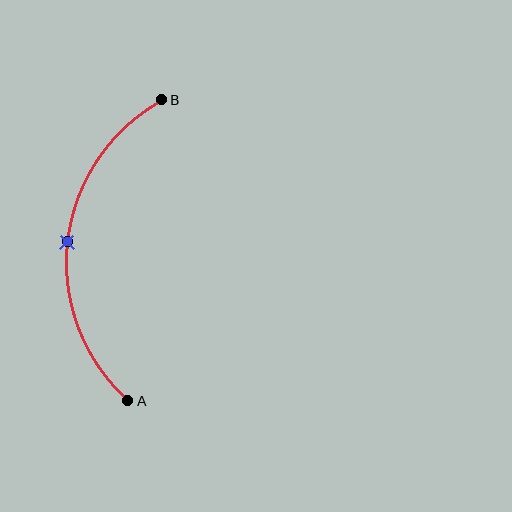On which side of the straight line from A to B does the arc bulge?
The arc bulges to the left of the straight line connecting A and B.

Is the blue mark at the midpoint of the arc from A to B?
Yes. The blue mark lies on the arc at equal arc-length from both A and B — it is the arc midpoint.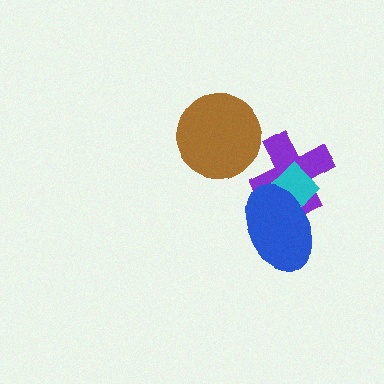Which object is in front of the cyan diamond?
The blue ellipse is in front of the cyan diamond.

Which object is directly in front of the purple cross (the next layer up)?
The cyan diamond is directly in front of the purple cross.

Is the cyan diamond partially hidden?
Yes, it is partially covered by another shape.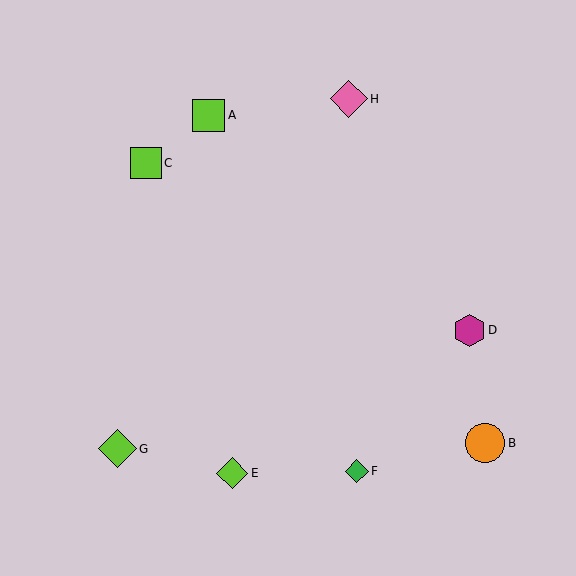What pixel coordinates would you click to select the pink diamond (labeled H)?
Click at (349, 99) to select the pink diamond H.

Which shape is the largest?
The orange circle (labeled B) is the largest.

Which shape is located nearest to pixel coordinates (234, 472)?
The lime diamond (labeled E) at (232, 473) is nearest to that location.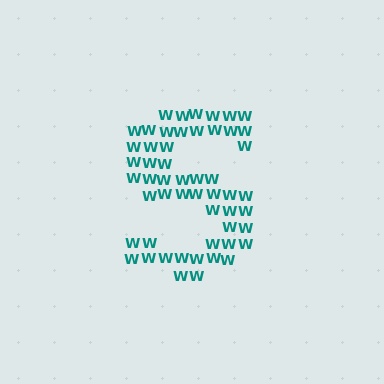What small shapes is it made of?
It is made of small letter W's.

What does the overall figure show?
The overall figure shows the letter S.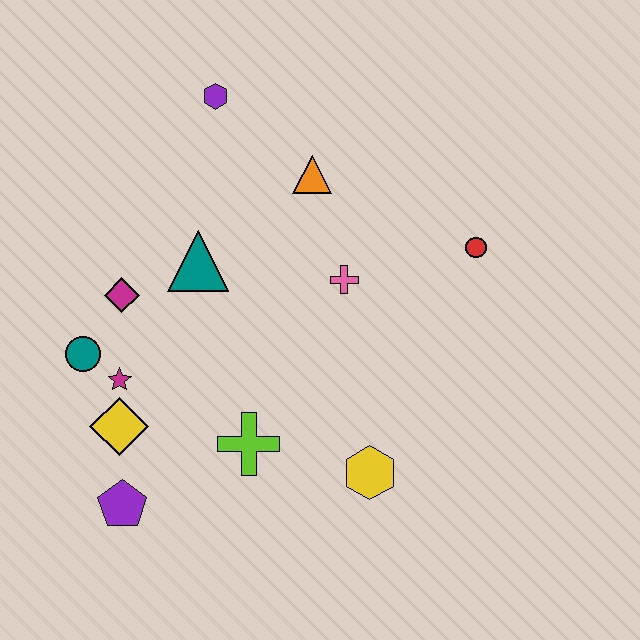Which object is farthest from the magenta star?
The red circle is farthest from the magenta star.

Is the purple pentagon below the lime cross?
Yes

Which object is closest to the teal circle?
The magenta star is closest to the teal circle.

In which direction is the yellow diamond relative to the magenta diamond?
The yellow diamond is below the magenta diamond.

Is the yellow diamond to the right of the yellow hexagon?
No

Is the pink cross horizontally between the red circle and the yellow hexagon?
No